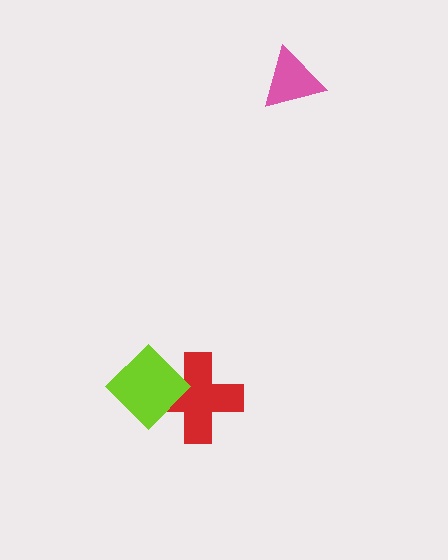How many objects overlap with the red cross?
1 object overlaps with the red cross.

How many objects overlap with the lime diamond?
1 object overlaps with the lime diamond.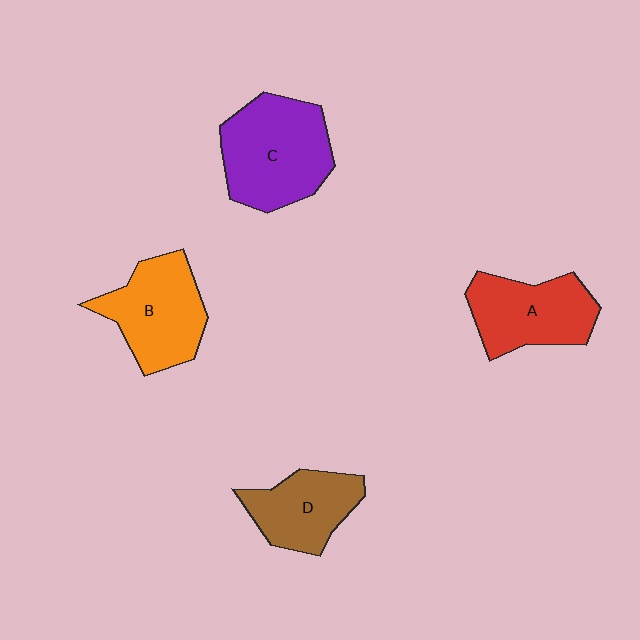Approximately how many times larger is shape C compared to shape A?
Approximately 1.3 times.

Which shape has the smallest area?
Shape D (brown).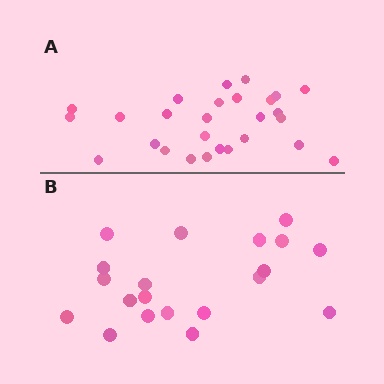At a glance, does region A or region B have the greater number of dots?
Region A (the top region) has more dots.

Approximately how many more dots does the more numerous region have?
Region A has roughly 8 or so more dots than region B.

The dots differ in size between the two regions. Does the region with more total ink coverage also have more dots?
No. Region B has more total ink coverage because its dots are larger, but region A actually contains more individual dots. Total area can be misleading — the number of items is what matters here.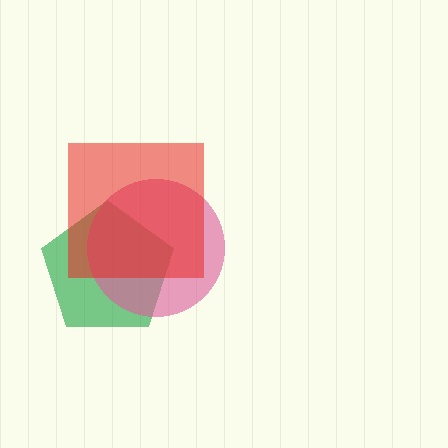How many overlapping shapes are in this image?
There are 3 overlapping shapes in the image.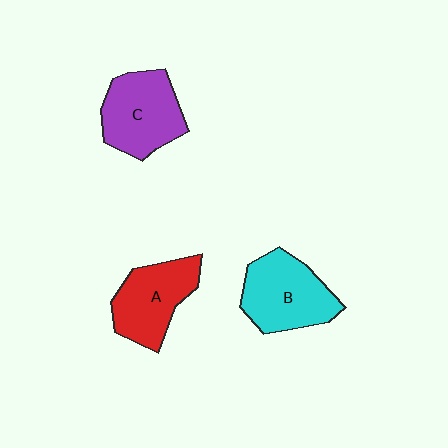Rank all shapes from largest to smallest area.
From largest to smallest: B (cyan), C (purple), A (red).